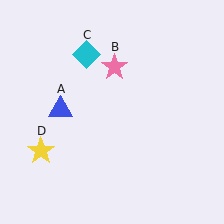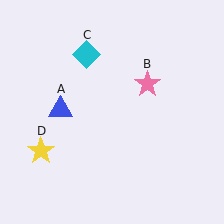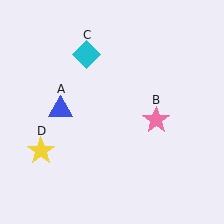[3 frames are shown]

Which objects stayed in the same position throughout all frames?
Blue triangle (object A) and cyan diamond (object C) and yellow star (object D) remained stationary.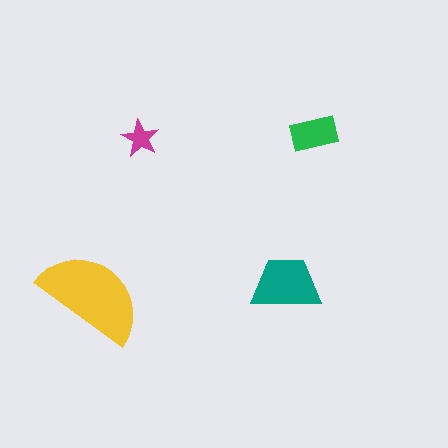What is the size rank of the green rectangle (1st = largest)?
3rd.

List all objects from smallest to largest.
The magenta star, the green rectangle, the teal trapezoid, the yellow semicircle.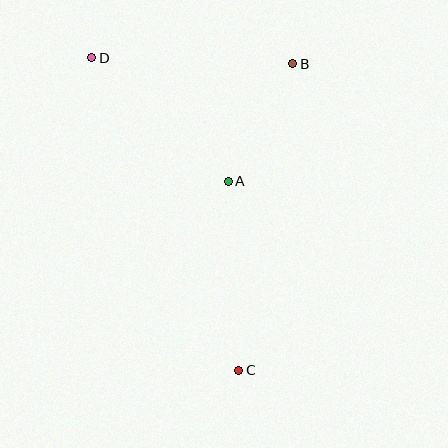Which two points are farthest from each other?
Points C and D are farthest from each other.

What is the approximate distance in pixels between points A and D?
The distance between A and D is approximately 184 pixels.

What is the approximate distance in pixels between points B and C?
The distance between B and C is approximately 311 pixels.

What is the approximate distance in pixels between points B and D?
The distance between B and D is approximately 201 pixels.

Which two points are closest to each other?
Points A and B are closest to each other.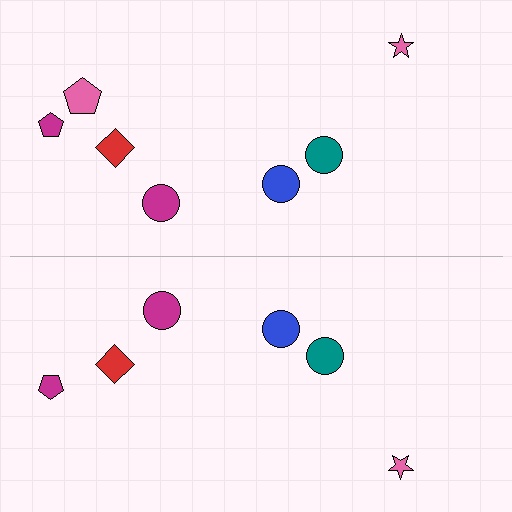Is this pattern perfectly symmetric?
No, the pattern is not perfectly symmetric. A pink pentagon is missing from the bottom side.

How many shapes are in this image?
There are 13 shapes in this image.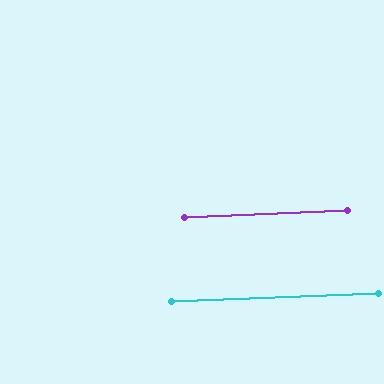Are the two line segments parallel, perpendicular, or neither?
Parallel — their directions differ by only 0.2°.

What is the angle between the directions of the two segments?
Approximately 0 degrees.